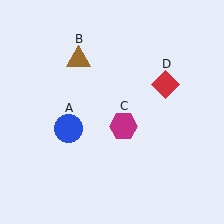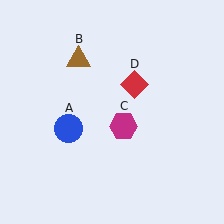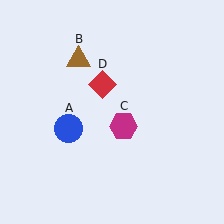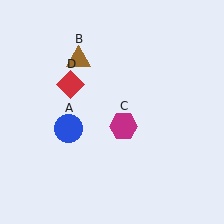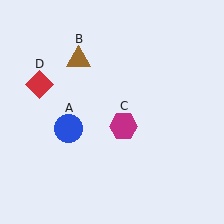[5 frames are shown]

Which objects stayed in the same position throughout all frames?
Blue circle (object A) and brown triangle (object B) and magenta hexagon (object C) remained stationary.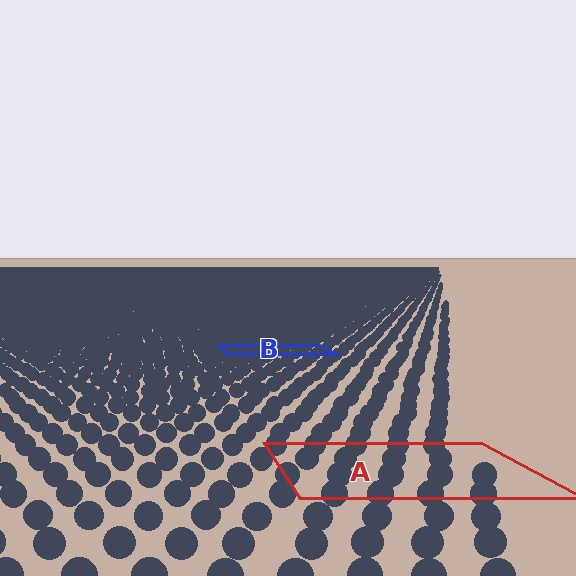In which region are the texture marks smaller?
The texture marks are smaller in region B, because it is farther away.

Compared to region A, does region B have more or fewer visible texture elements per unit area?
Region B has more texture elements per unit area — they are packed more densely because it is farther away.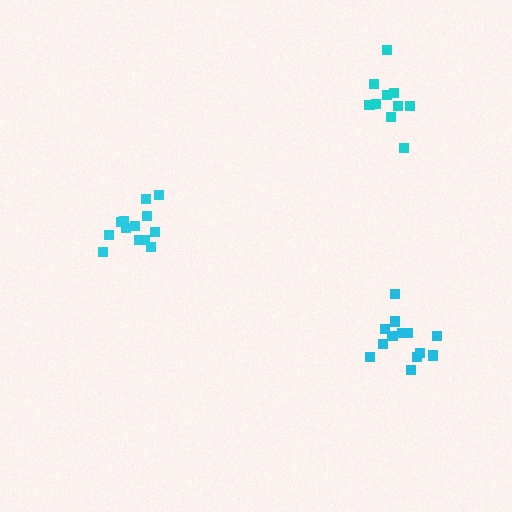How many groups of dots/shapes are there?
There are 3 groups.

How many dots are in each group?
Group 1: 13 dots, Group 2: 10 dots, Group 3: 13 dots (36 total).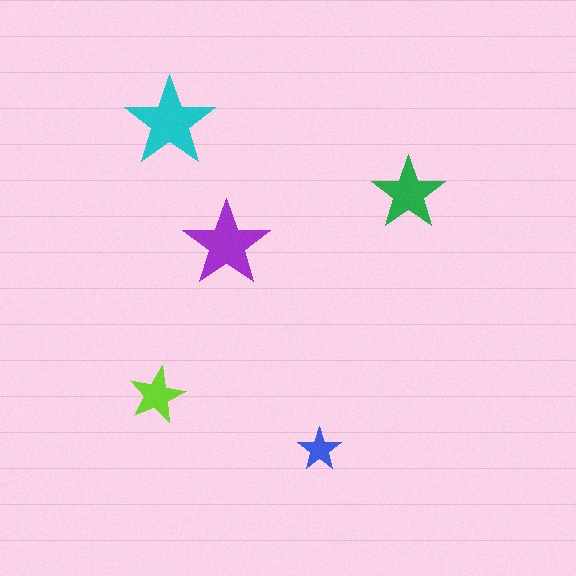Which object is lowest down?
The blue star is bottommost.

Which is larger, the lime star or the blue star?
The lime one.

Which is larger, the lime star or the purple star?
The purple one.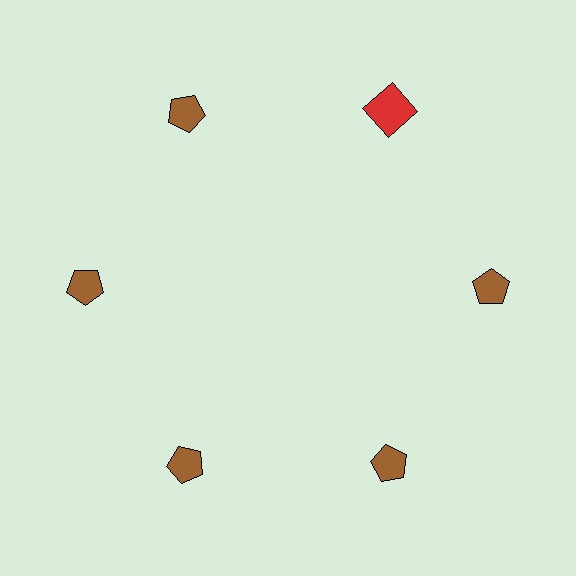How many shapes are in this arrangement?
There are 6 shapes arranged in a ring pattern.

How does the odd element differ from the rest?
It differs in both color (red instead of brown) and shape (square instead of pentagon).